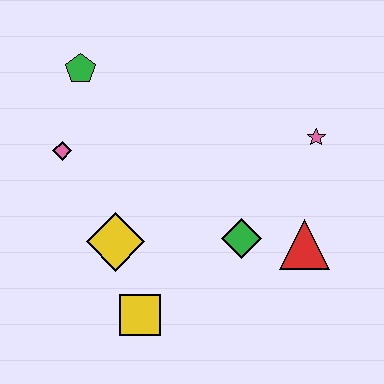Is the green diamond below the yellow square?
No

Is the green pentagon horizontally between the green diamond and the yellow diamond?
No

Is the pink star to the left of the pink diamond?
No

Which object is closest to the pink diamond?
The green pentagon is closest to the pink diamond.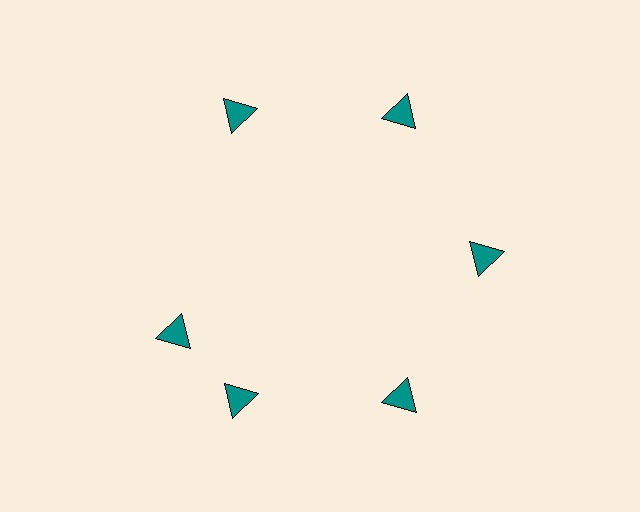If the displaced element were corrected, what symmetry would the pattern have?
It would have 6-fold rotational symmetry — the pattern would map onto itself every 60 degrees.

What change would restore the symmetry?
The symmetry would be restored by rotating it back into even spacing with its neighbors so that all 6 triangles sit at equal angles and equal distance from the center.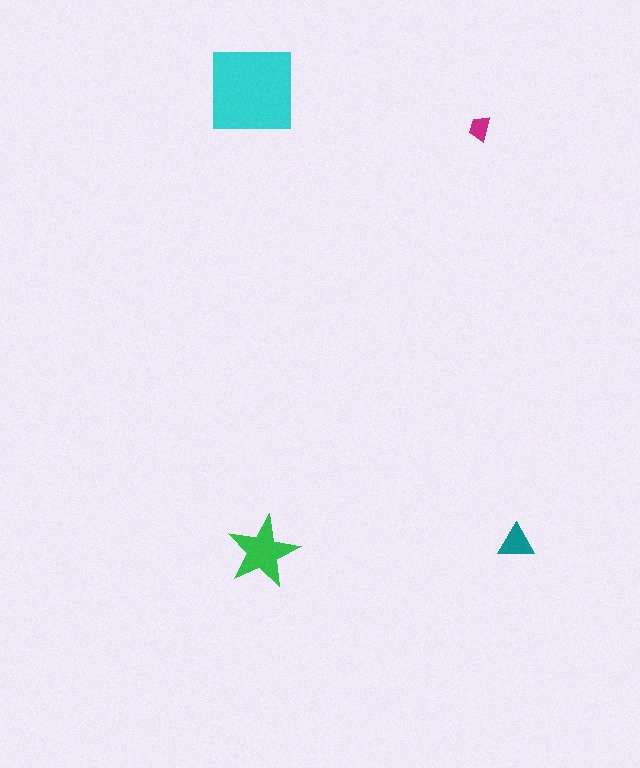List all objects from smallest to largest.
The magenta trapezoid, the teal triangle, the green star, the cyan square.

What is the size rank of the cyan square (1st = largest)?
1st.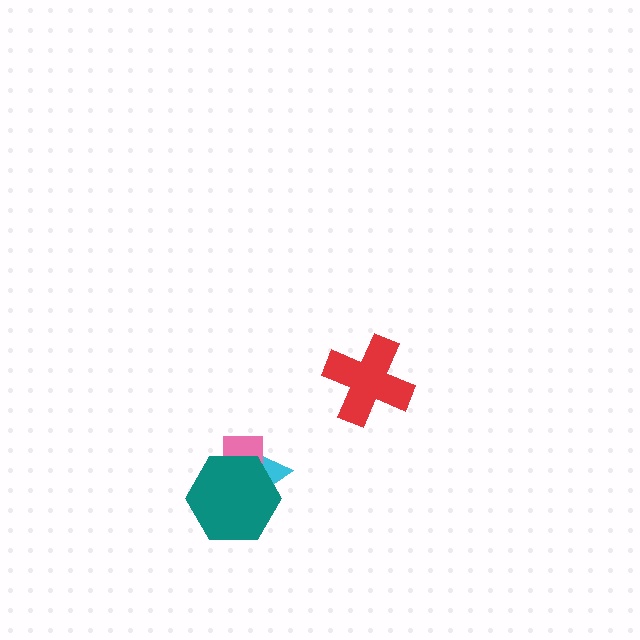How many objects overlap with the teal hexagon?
2 objects overlap with the teal hexagon.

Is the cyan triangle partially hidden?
Yes, it is partially covered by another shape.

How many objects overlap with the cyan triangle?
2 objects overlap with the cyan triangle.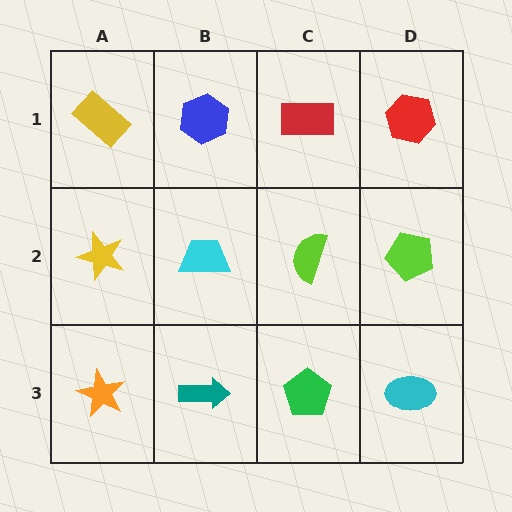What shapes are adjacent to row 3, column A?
A yellow star (row 2, column A), a teal arrow (row 3, column B).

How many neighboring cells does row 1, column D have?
2.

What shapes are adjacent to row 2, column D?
A red hexagon (row 1, column D), a cyan ellipse (row 3, column D), a lime semicircle (row 2, column C).